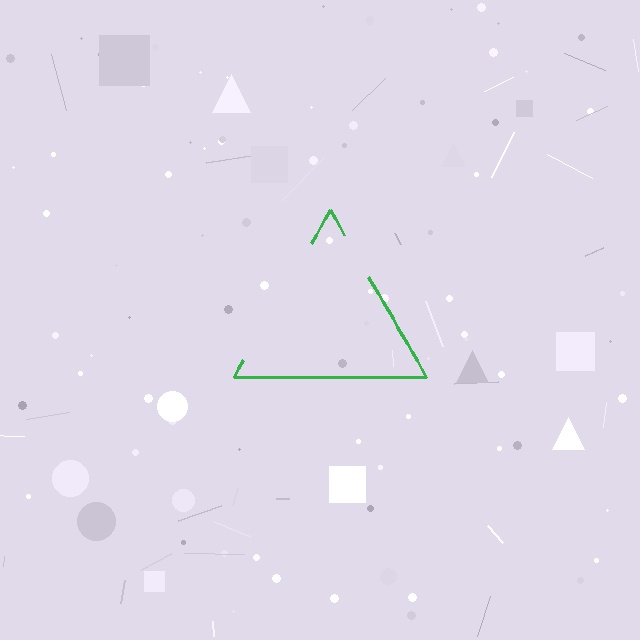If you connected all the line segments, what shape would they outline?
They would outline a triangle.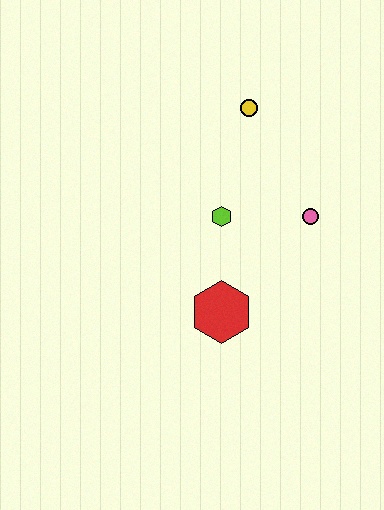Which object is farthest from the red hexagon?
The yellow circle is farthest from the red hexagon.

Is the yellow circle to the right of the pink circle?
No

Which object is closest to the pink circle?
The lime hexagon is closest to the pink circle.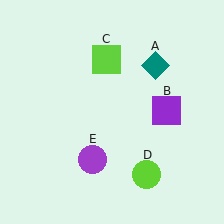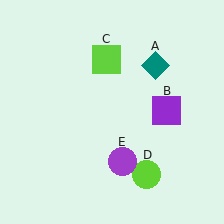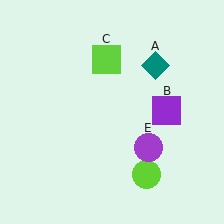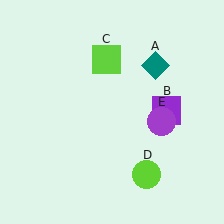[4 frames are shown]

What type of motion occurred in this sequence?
The purple circle (object E) rotated counterclockwise around the center of the scene.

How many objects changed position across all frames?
1 object changed position: purple circle (object E).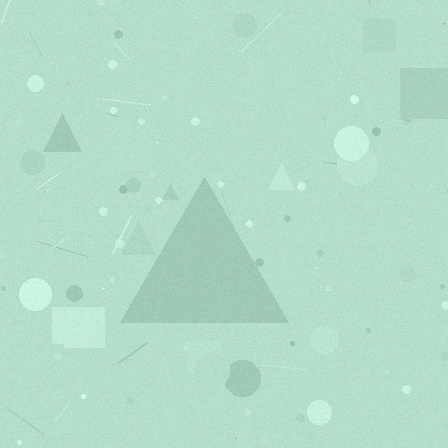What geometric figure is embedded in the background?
A triangle is embedded in the background.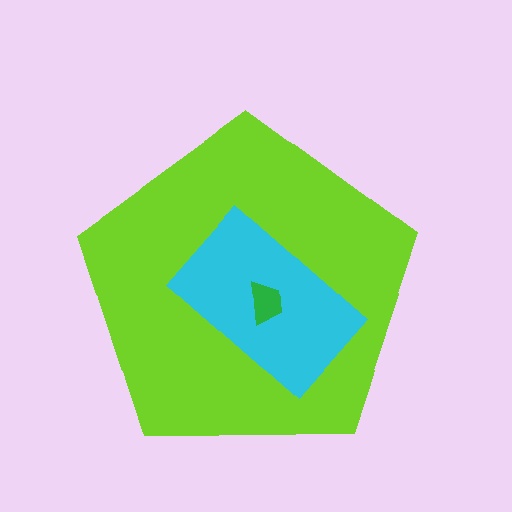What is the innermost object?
The green trapezoid.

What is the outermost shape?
The lime pentagon.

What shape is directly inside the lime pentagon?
The cyan rectangle.